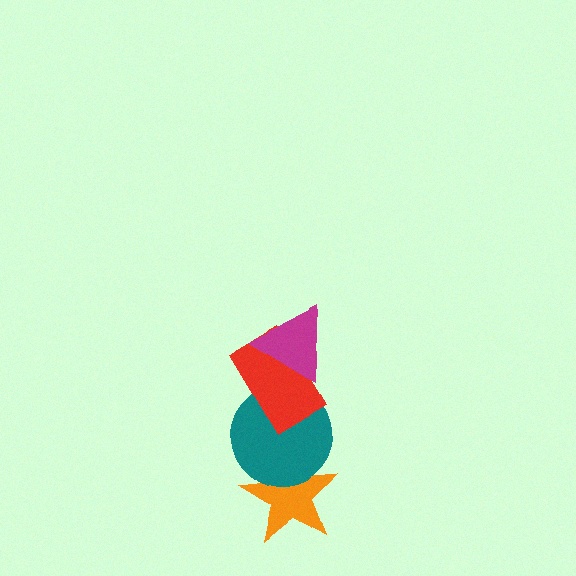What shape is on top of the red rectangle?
The magenta triangle is on top of the red rectangle.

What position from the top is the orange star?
The orange star is 4th from the top.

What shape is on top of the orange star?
The teal circle is on top of the orange star.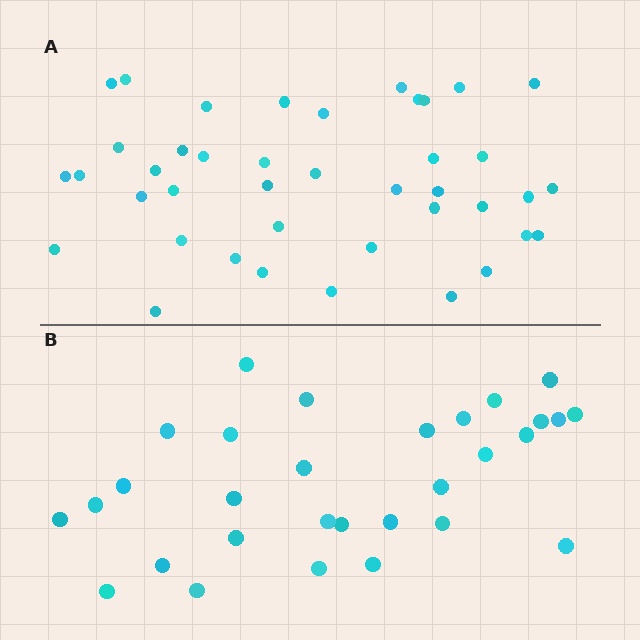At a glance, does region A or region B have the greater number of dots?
Region A (the top region) has more dots.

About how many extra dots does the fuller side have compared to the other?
Region A has roughly 12 or so more dots than region B.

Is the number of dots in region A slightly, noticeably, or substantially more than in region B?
Region A has noticeably more, but not dramatically so. The ratio is roughly 1.4 to 1.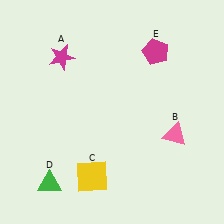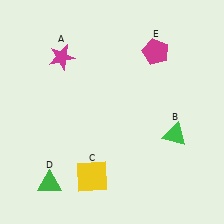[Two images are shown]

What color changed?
The triangle (B) changed from pink in Image 1 to green in Image 2.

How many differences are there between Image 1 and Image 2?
There is 1 difference between the two images.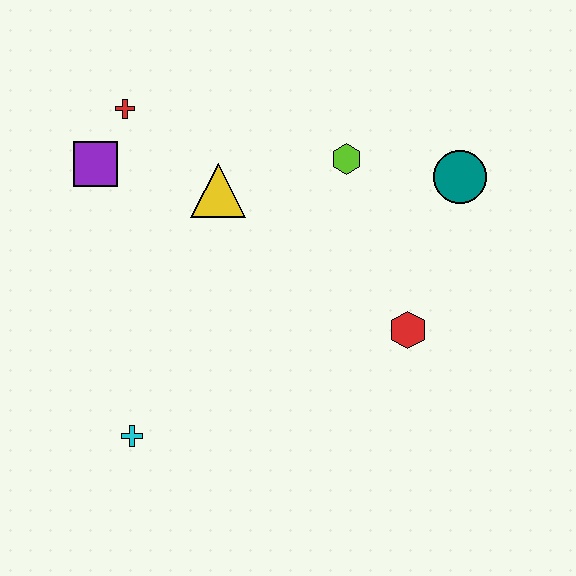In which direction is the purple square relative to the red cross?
The purple square is below the red cross.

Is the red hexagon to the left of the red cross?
No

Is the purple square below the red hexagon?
No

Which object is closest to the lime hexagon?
The teal circle is closest to the lime hexagon.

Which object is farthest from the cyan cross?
The teal circle is farthest from the cyan cross.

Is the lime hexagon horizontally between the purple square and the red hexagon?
Yes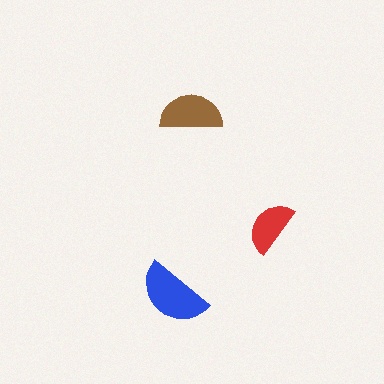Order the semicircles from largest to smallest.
the blue one, the brown one, the red one.